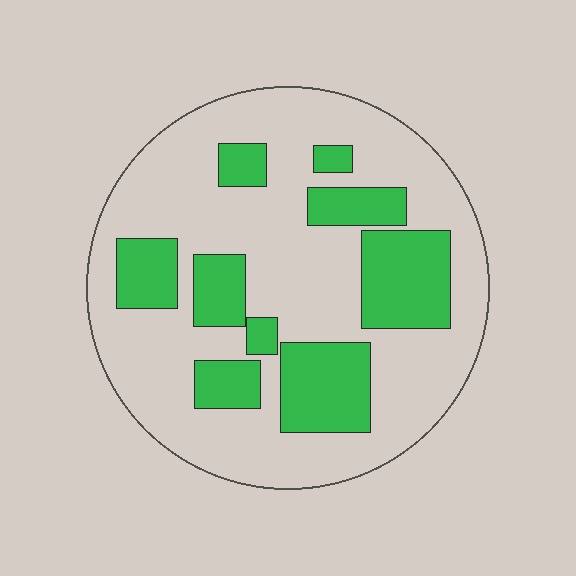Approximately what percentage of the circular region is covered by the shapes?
Approximately 30%.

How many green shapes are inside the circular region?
9.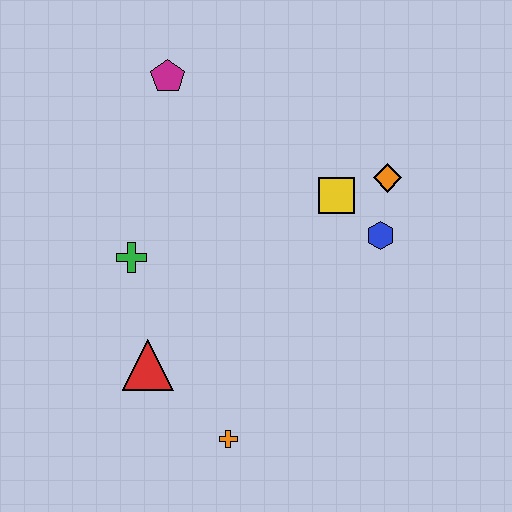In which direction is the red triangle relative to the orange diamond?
The red triangle is to the left of the orange diamond.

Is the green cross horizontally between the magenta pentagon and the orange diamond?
No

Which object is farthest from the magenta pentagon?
The orange cross is farthest from the magenta pentagon.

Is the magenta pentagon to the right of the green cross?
Yes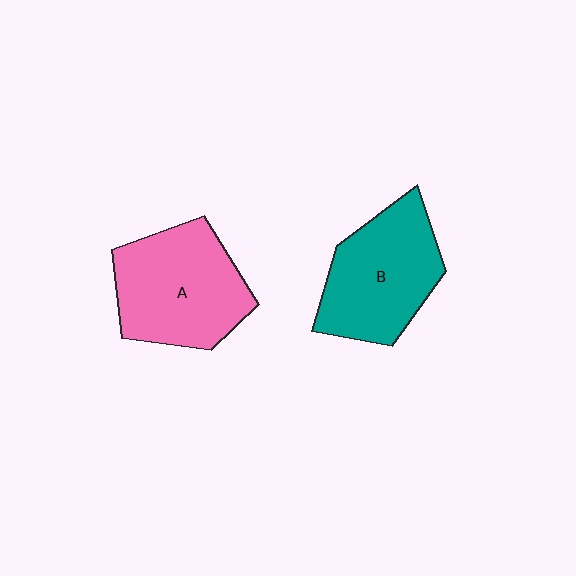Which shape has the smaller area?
Shape B (teal).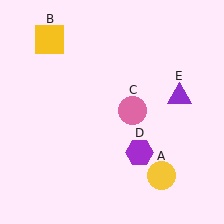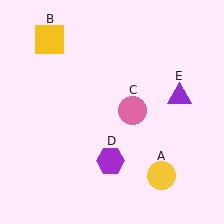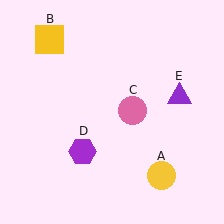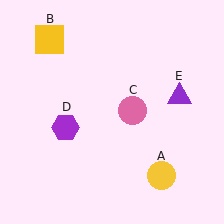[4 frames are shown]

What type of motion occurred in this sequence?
The purple hexagon (object D) rotated clockwise around the center of the scene.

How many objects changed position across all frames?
1 object changed position: purple hexagon (object D).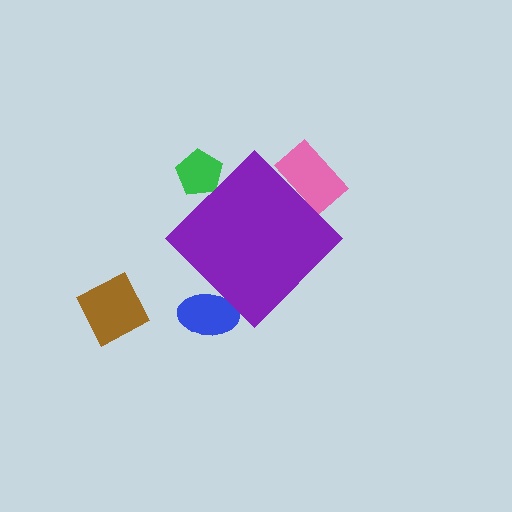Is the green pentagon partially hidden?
Yes, the green pentagon is partially hidden behind the purple diamond.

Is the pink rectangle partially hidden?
Yes, the pink rectangle is partially hidden behind the purple diamond.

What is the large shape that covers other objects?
A purple diamond.